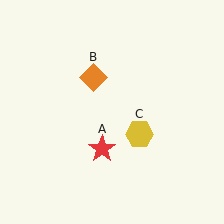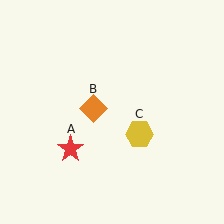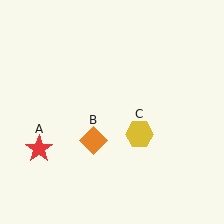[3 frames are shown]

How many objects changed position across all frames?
2 objects changed position: red star (object A), orange diamond (object B).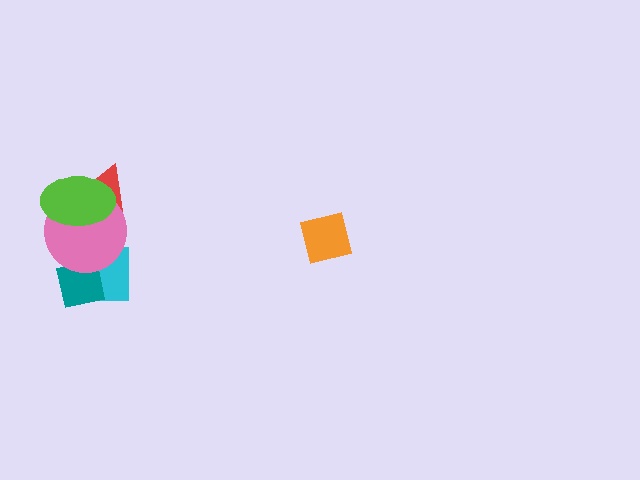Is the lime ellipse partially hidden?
No, no other shape covers it.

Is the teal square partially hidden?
Yes, it is partially covered by another shape.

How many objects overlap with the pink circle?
4 objects overlap with the pink circle.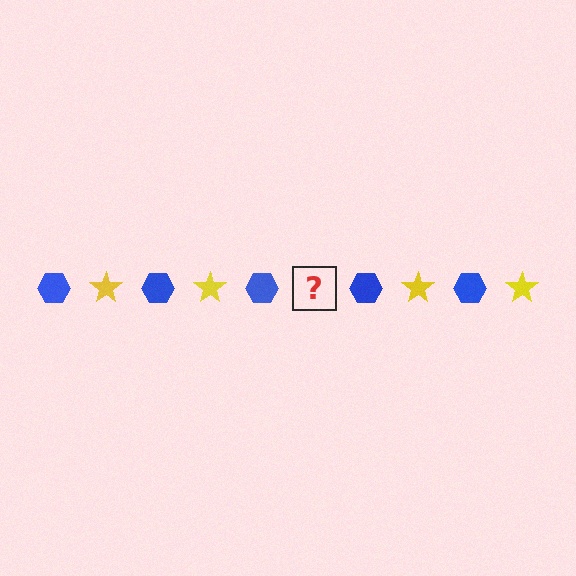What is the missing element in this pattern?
The missing element is a yellow star.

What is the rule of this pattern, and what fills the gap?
The rule is that the pattern alternates between blue hexagon and yellow star. The gap should be filled with a yellow star.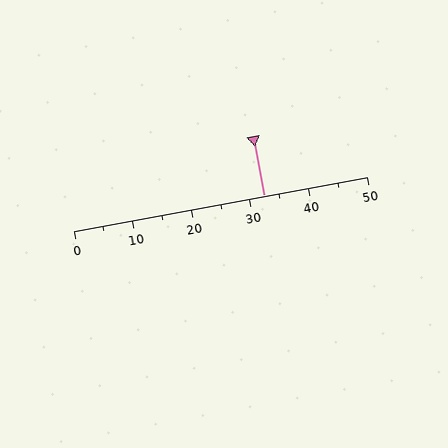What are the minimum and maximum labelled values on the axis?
The axis runs from 0 to 50.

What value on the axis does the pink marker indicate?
The marker indicates approximately 32.5.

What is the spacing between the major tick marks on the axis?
The major ticks are spaced 10 apart.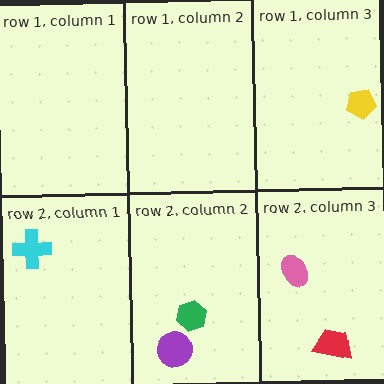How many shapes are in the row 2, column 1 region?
1.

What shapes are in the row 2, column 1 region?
The cyan cross.